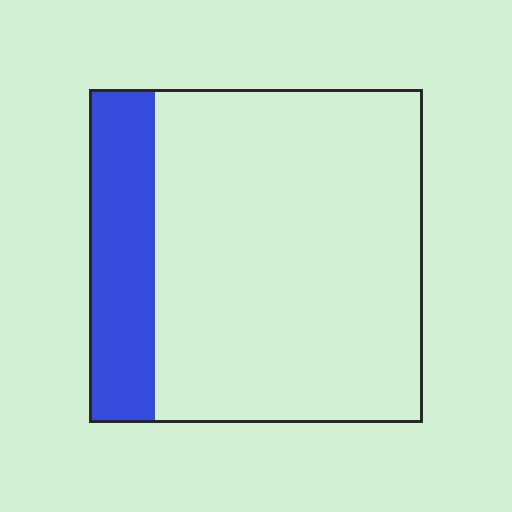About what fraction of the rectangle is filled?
About one fifth (1/5).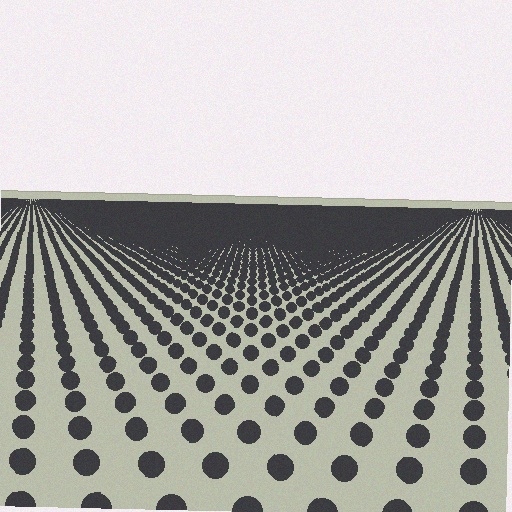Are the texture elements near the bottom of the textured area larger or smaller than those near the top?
Larger. Near the bottom, elements are closer to the viewer and appear at a bigger on-screen size.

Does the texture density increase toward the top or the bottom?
Density increases toward the top.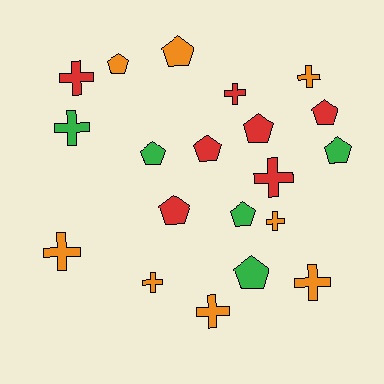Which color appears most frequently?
Orange, with 8 objects.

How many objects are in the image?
There are 20 objects.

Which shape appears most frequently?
Cross, with 10 objects.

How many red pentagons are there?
There are 4 red pentagons.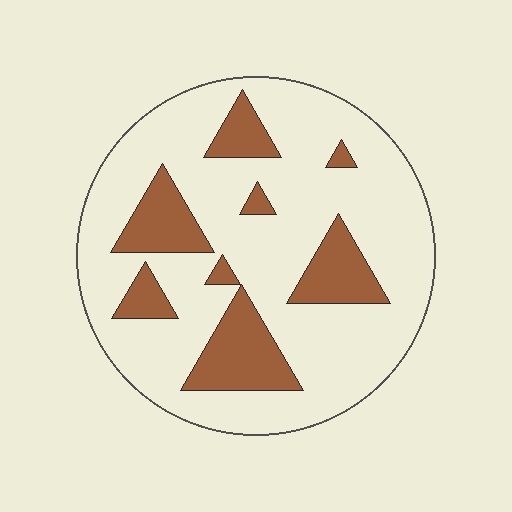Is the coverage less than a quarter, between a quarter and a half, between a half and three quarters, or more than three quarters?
Less than a quarter.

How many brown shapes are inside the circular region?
8.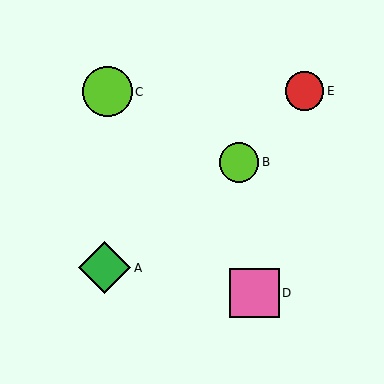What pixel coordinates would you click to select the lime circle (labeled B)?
Click at (239, 162) to select the lime circle B.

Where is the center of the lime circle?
The center of the lime circle is at (107, 92).